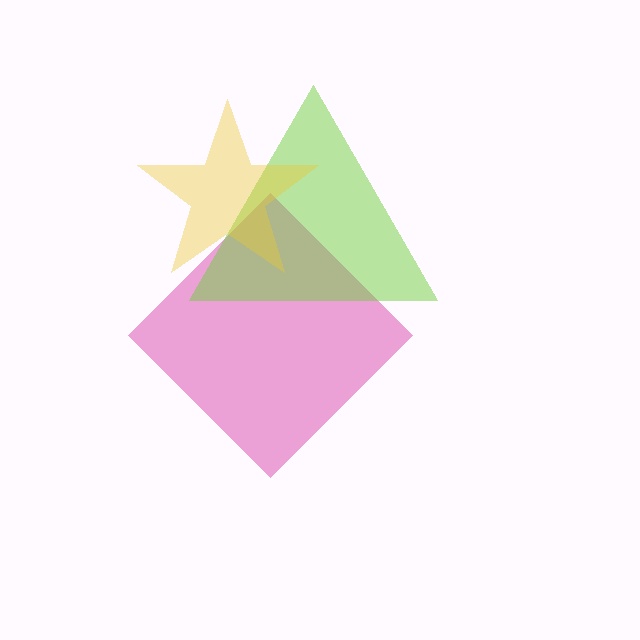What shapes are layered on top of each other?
The layered shapes are: a magenta diamond, a lime triangle, a yellow star.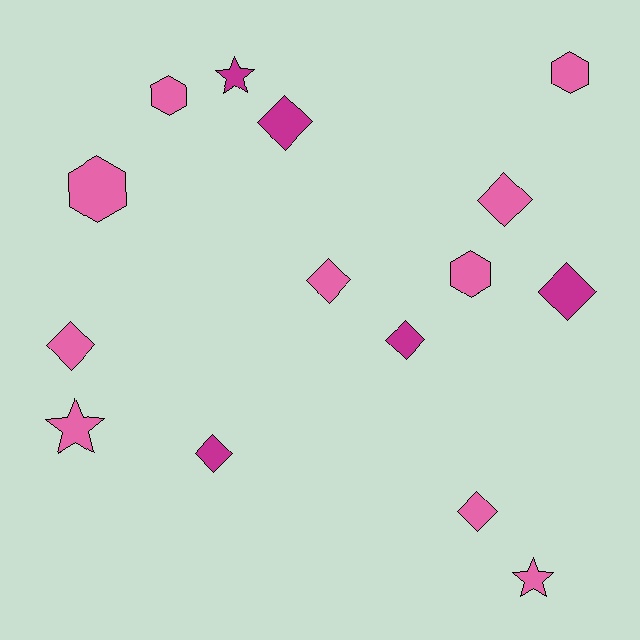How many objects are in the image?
There are 15 objects.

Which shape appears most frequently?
Diamond, with 8 objects.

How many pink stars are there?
There are 2 pink stars.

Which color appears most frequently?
Pink, with 10 objects.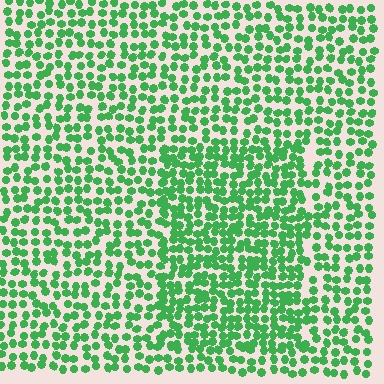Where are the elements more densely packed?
The elements are more densely packed inside the rectangle boundary.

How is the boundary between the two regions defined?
The boundary is defined by a change in element density (approximately 1.5x ratio). All elements are the same color, size, and shape.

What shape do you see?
I see a rectangle.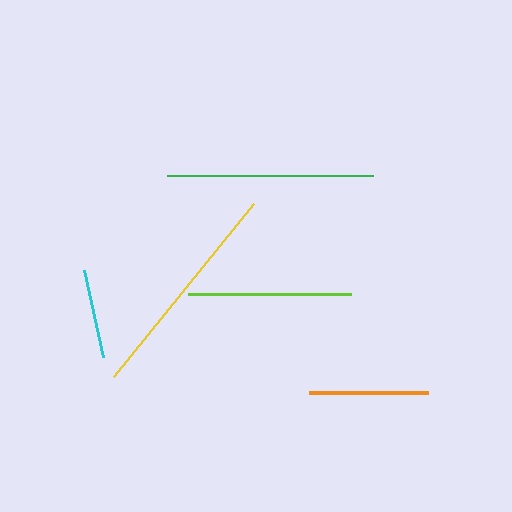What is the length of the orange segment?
The orange segment is approximately 119 pixels long.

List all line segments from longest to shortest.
From longest to shortest: yellow, green, lime, orange, cyan.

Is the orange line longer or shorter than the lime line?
The lime line is longer than the orange line.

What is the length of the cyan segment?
The cyan segment is approximately 88 pixels long.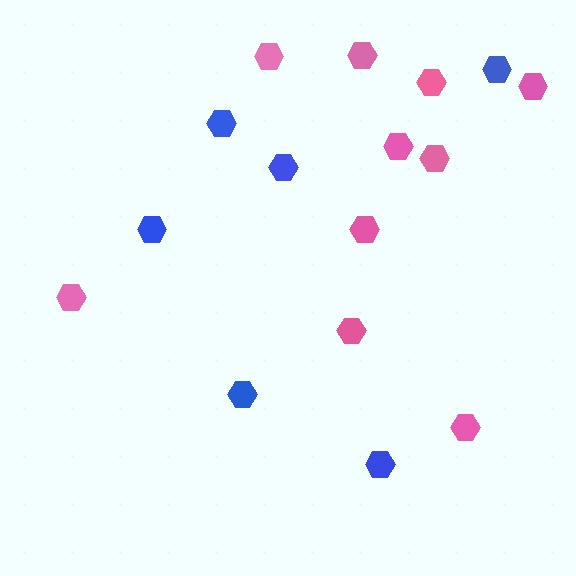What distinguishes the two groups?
There are 2 groups: one group of blue hexagons (6) and one group of pink hexagons (10).